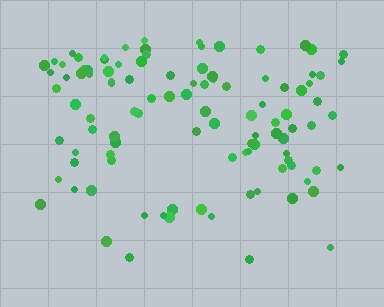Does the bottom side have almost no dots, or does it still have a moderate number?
Still a moderate number, just noticeably fewer than the top.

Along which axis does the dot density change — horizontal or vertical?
Vertical.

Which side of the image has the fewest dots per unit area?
The bottom.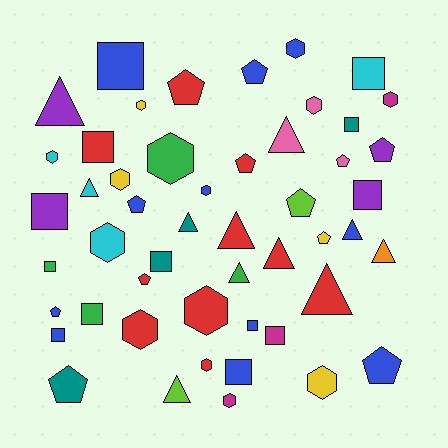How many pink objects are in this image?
There are 3 pink objects.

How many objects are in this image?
There are 50 objects.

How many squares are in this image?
There are 13 squares.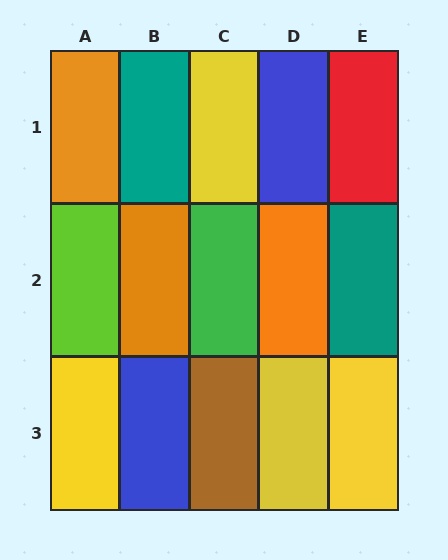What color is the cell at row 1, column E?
Red.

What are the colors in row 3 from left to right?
Yellow, blue, brown, yellow, yellow.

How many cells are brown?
1 cell is brown.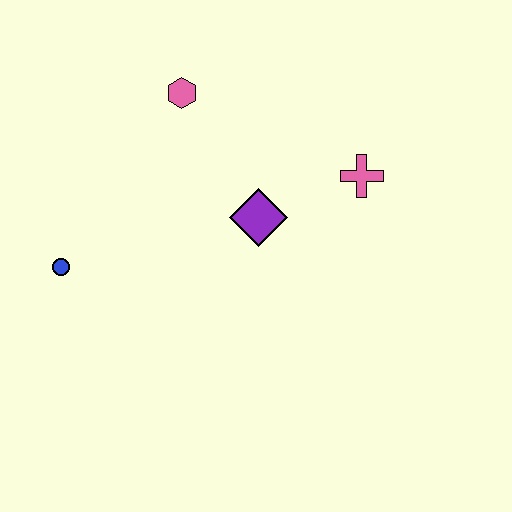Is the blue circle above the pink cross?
No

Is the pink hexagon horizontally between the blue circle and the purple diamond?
Yes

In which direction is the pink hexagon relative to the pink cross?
The pink hexagon is to the left of the pink cross.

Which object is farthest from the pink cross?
The blue circle is farthest from the pink cross.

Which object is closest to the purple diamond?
The pink cross is closest to the purple diamond.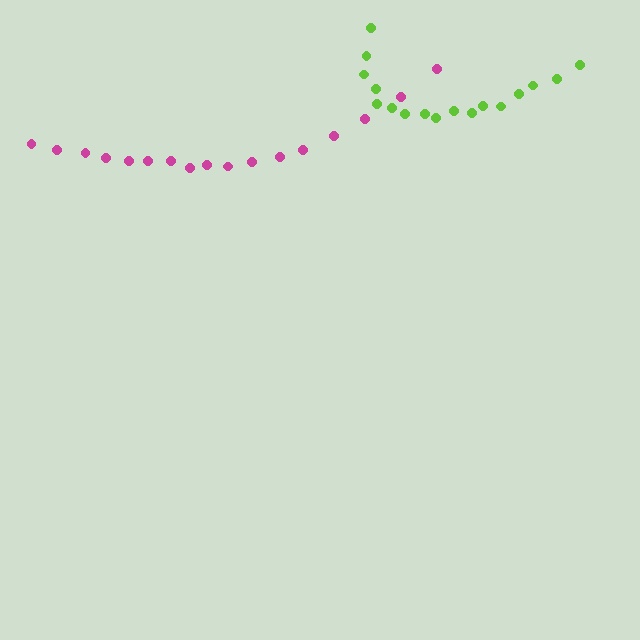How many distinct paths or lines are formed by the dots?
There are 2 distinct paths.